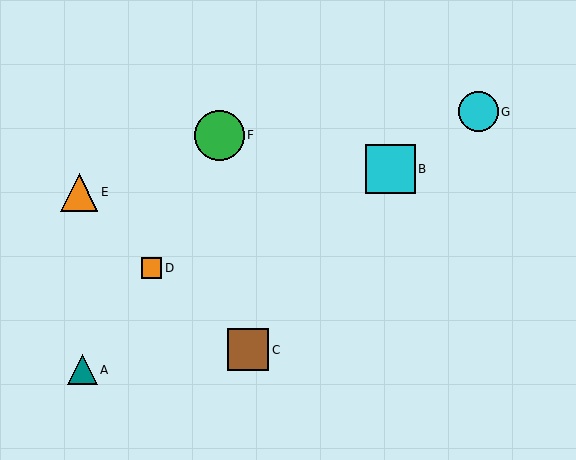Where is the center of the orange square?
The center of the orange square is at (151, 268).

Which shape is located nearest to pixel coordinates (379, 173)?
The cyan square (labeled B) at (390, 169) is nearest to that location.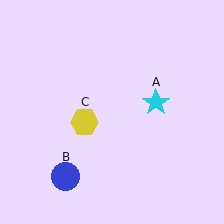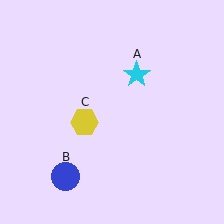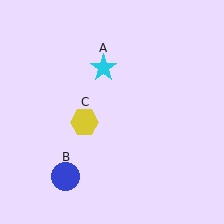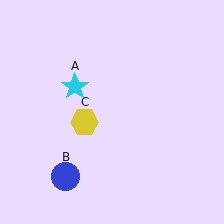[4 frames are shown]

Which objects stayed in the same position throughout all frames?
Blue circle (object B) and yellow hexagon (object C) remained stationary.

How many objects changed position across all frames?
1 object changed position: cyan star (object A).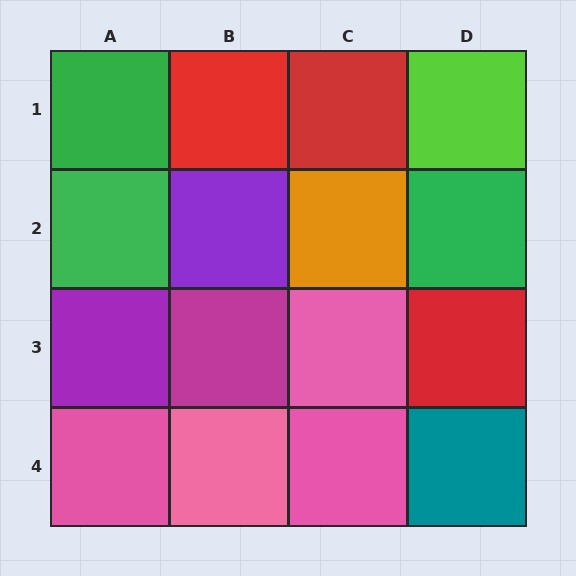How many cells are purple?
2 cells are purple.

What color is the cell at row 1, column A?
Green.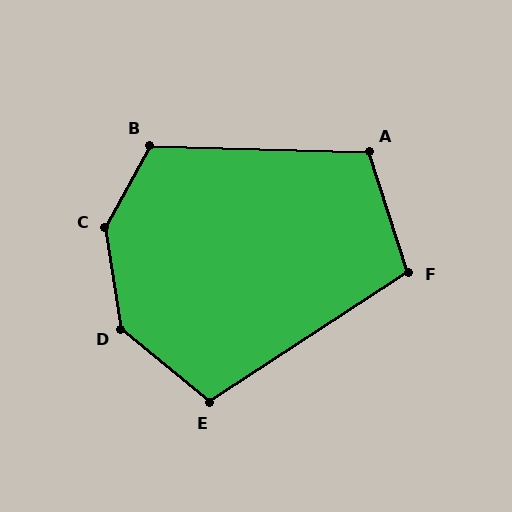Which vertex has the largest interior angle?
C, at approximately 143 degrees.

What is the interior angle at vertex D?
Approximately 138 degrees (obtuse).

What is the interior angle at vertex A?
Approximately 110 degrees (obtuse).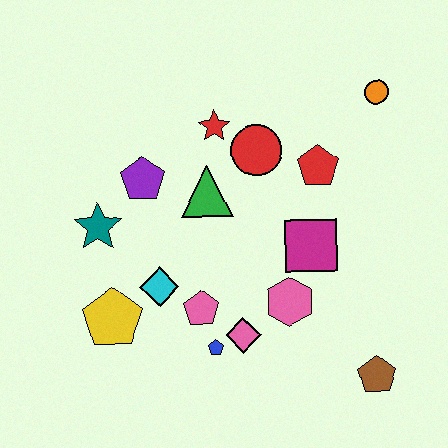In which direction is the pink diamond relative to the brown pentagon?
The pink diamond is to the left of the brown pentagon.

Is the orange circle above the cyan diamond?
Yes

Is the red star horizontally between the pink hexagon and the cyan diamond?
Yes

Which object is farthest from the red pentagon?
The yellow pentagon is farthest from the red pentagon.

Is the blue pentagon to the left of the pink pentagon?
No